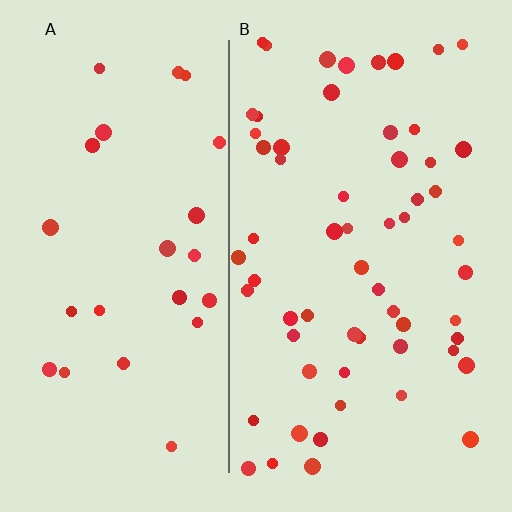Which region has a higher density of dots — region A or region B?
B (the right).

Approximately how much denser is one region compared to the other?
Approximately 2.4× — region B over region A.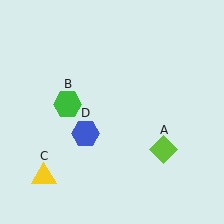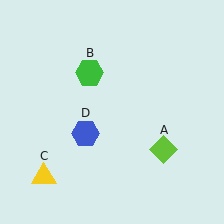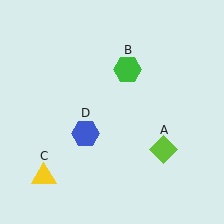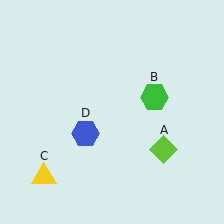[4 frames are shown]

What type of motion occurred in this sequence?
The green hexagon (object B) rotated clockwise around the center of the scene.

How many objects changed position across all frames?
1 object changed position: green hexagon (object B).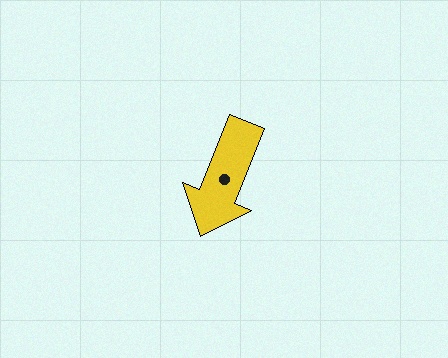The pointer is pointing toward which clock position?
Roughly 7 o'clock.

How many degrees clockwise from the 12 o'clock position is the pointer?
Approximately 202 degrees.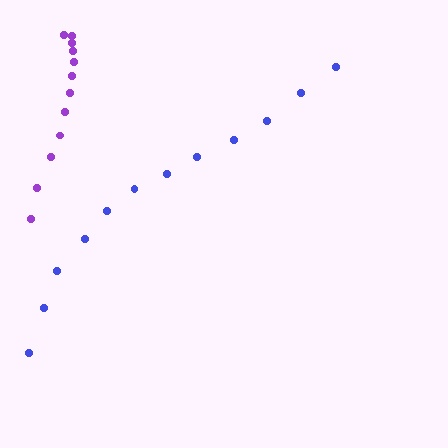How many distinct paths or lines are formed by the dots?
There are 2 distinct paths.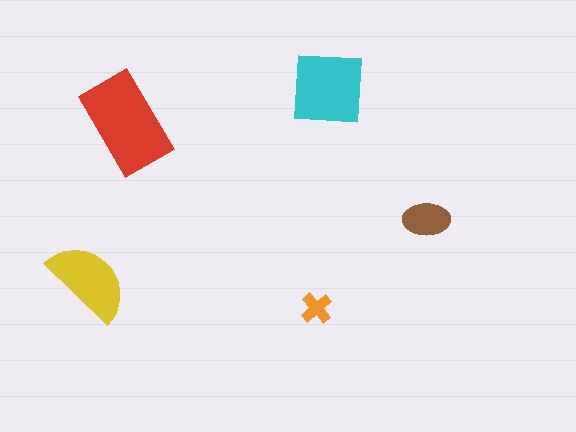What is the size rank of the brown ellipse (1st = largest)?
4th.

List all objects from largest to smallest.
The red rectangle, the cyan square, the yellow semicircle, the brown ellipse, the orange cross.